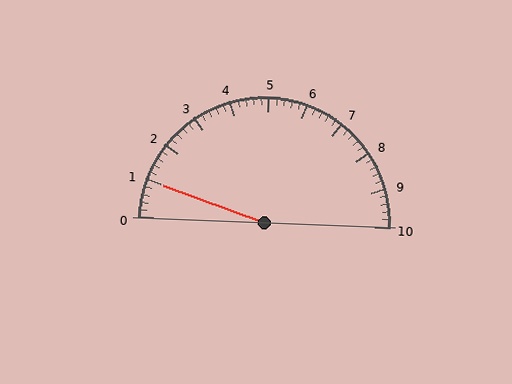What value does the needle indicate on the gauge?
The needle indicates approximately 1.0.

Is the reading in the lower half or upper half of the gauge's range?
The reading is in the lower half of the range (0 to 10).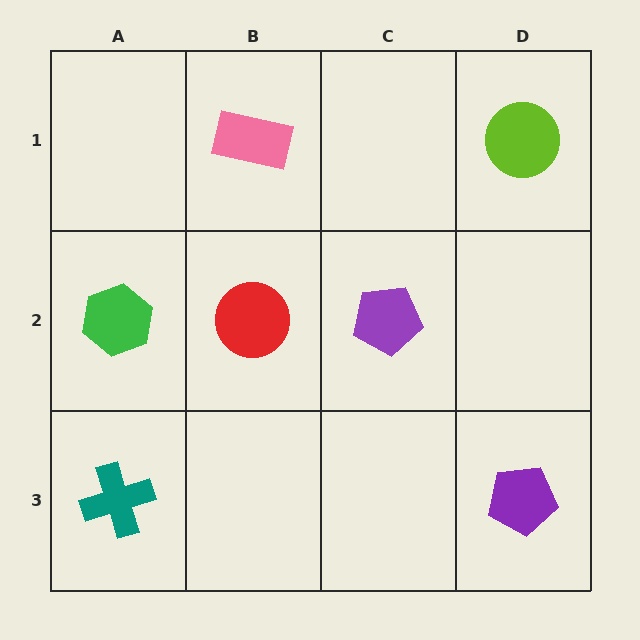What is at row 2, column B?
A red circle.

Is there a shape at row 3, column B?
No, that cell is empty.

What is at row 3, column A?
A teal cross.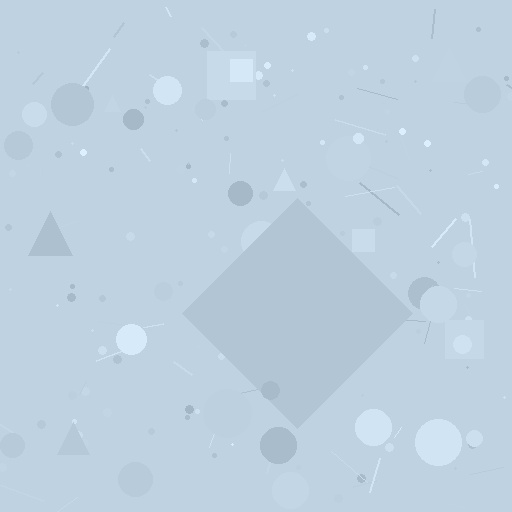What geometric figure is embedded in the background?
A diamond is embedded in the background.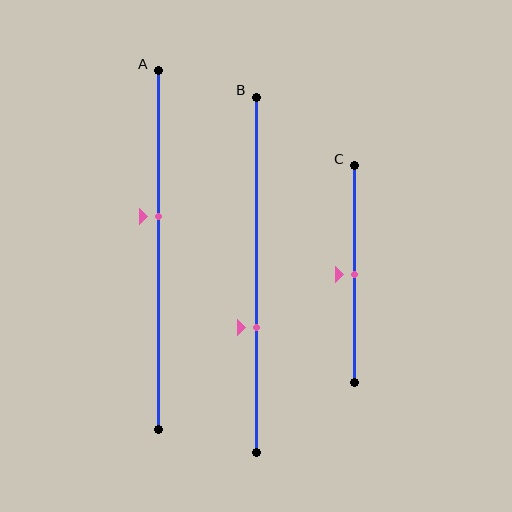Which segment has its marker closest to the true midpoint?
Segment C has its marker closest to the true midpoint.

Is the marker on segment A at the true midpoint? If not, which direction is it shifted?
No, the marker on segment A is shifted upward by about 10% of the segment length.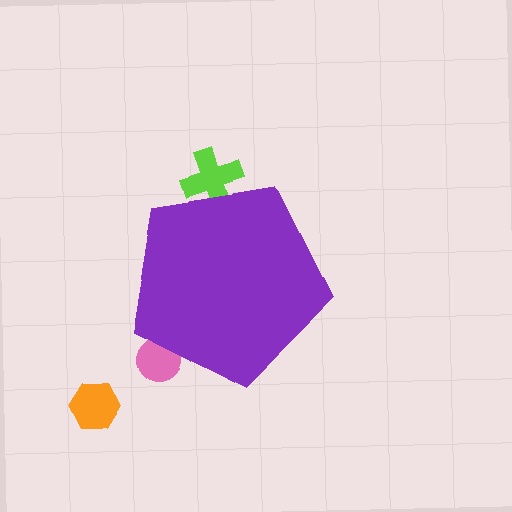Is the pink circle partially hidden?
Yes, the pink circle is partially hidden behind the purple pentagon.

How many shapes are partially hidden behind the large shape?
2 shapes are partially hidden.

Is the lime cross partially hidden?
Yes, the lime cross is partially hidden behind the purple pentagon.